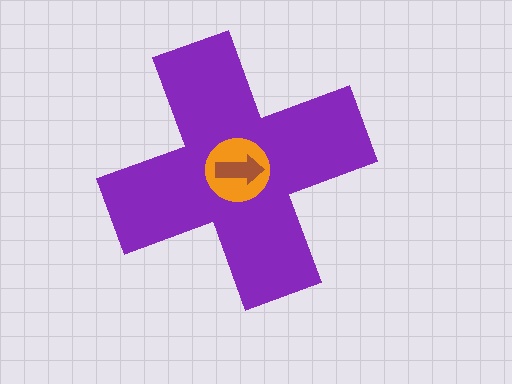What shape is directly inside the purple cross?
The orange circle.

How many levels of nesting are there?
3.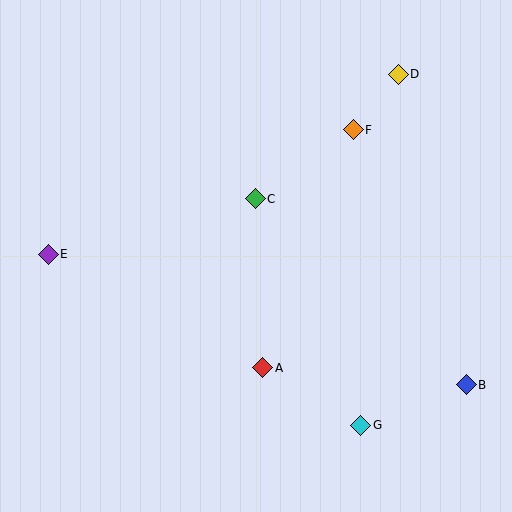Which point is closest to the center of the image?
Point C at (255, 199) is closest to the center.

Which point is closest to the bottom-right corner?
Point B is closest to the bottom-right corner.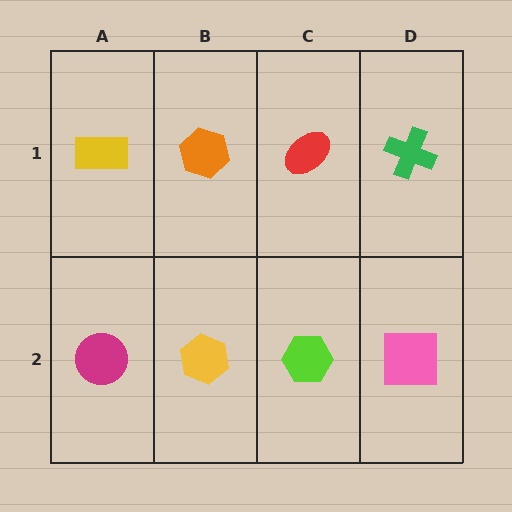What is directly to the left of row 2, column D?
A lime hexagon.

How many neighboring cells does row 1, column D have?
2.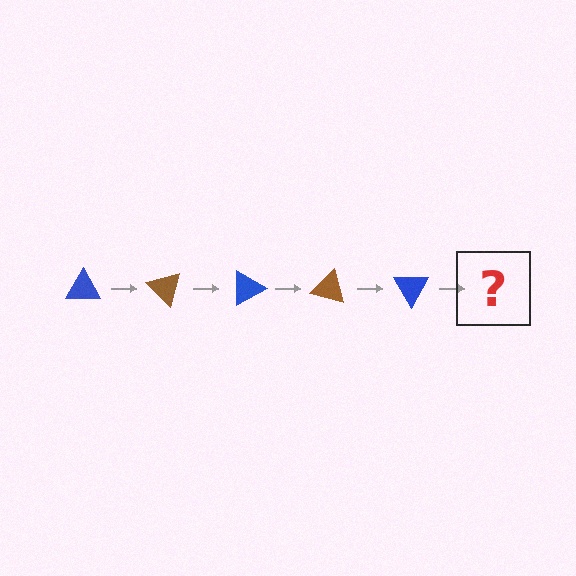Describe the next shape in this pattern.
It should be a brown triangle, rotated 225 degrees from the start.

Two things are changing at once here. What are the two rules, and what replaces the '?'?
The two rules are that it rotates 45 degrees each step and the color cycles through blue and brown. The '?' should be a brown triangle, rotated 225 degrees from the start.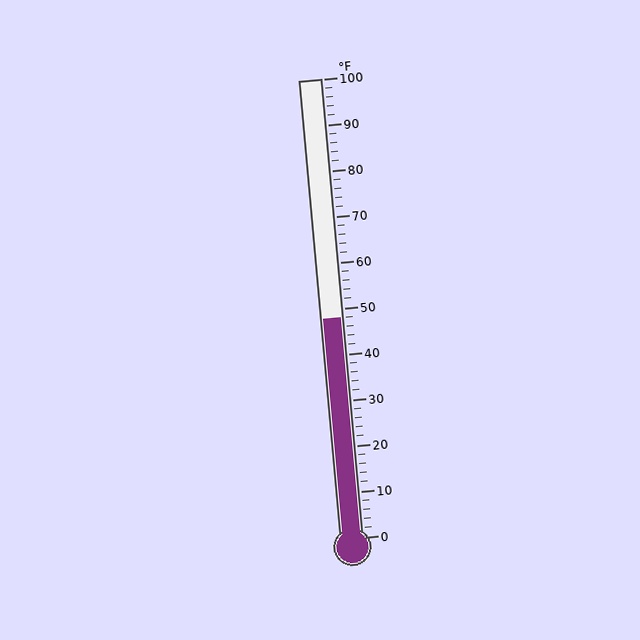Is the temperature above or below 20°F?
The temperature is above 20°F.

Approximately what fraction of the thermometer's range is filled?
The thermometer is filled to approximately 50% of its range.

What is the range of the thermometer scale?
The thermometer scale ranges from 0°F to 100°F.